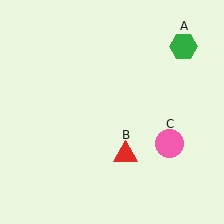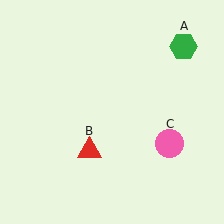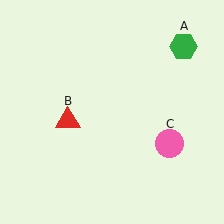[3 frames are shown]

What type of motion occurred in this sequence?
The red triangle (object B) rotated clockwise around the center of the scene.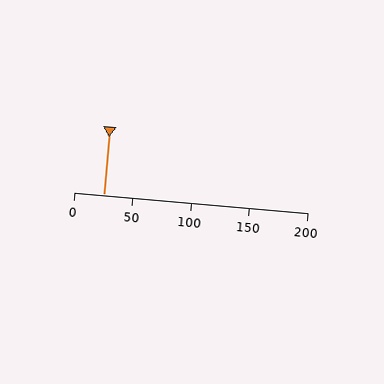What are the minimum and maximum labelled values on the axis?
The axis runs from 0 to 200.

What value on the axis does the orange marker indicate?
The marker indicates approximately 25.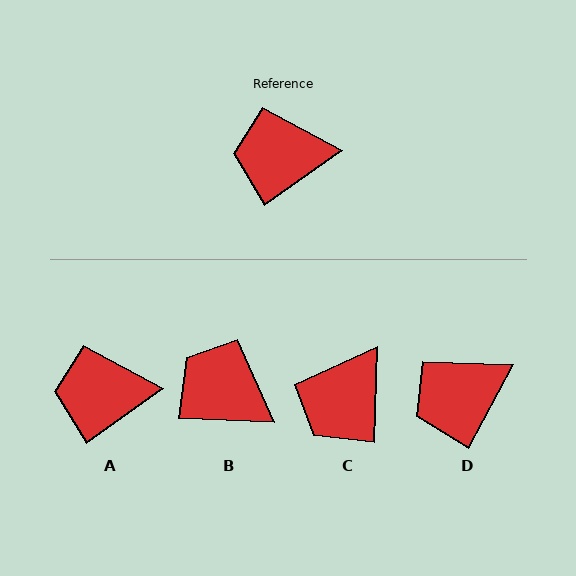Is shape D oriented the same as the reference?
No, it is off by about 26 degrees.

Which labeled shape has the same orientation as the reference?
A.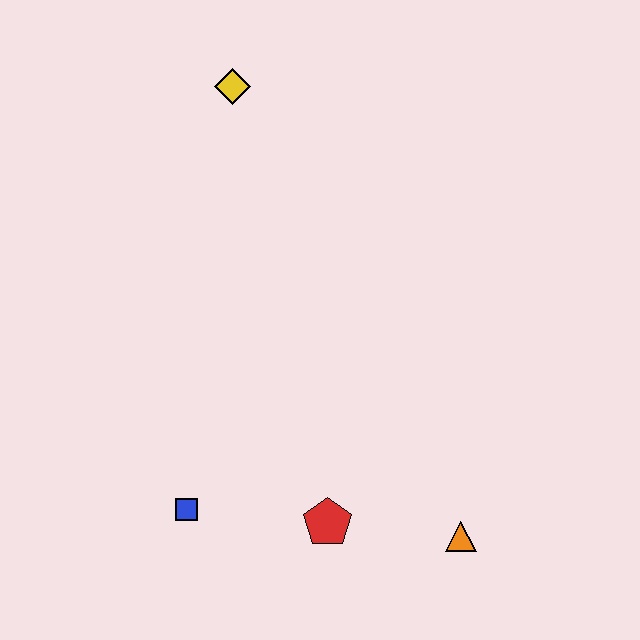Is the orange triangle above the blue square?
No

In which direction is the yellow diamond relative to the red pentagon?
The yellow diamond is above the red pentagon.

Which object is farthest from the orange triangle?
The yellow diamond is farthest from the orange triangle.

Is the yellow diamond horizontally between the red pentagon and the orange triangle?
No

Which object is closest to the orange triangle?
The red pentagon is closest to the orange triangle.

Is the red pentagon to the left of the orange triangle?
Yes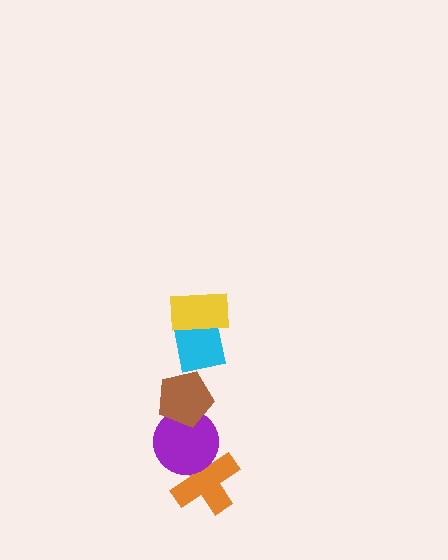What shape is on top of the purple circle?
The brown pentagon is on top of the purple circle.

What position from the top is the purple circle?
The purple circle is 4th from the top.